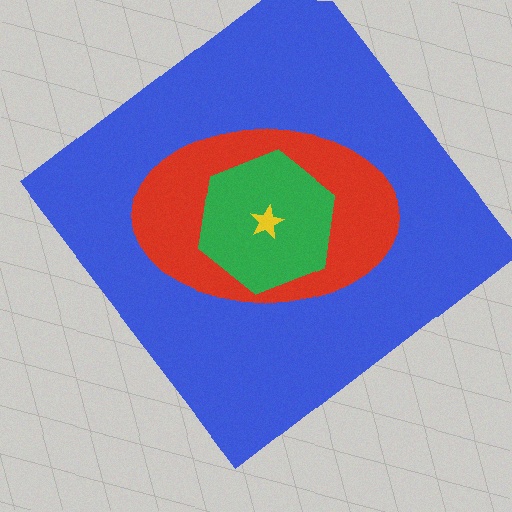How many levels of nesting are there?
4.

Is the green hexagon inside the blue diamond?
Yes.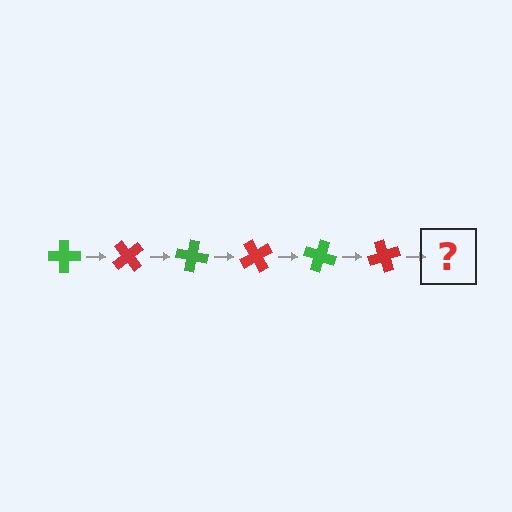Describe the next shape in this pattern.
It should be a green cross, rotated 300 degrees from the start.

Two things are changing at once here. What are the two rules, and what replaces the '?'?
The two rules are that it rotates 50 degrees each step and the color cycles through green and red. The '?' should be a green cross, rotated 300 degrees from the start.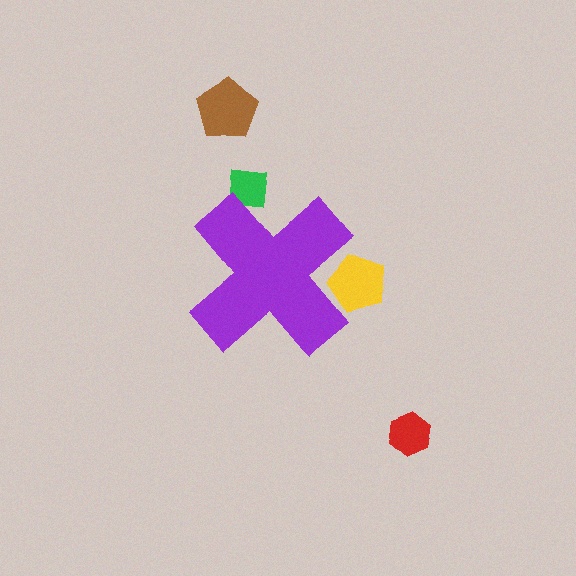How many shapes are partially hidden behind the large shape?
2 shapes are partially hidden.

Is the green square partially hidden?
Yes, the green square is partially hidden behind the purple cross.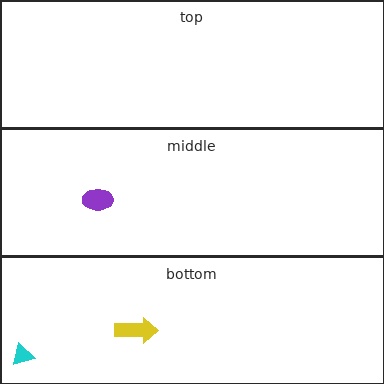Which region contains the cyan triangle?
The bottom region.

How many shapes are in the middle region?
1.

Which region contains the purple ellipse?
The middle region.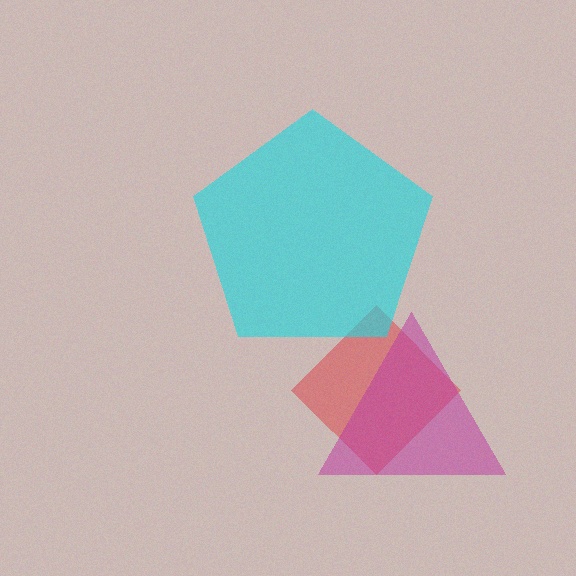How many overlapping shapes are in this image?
There are 3 overlapping shapes in the image.